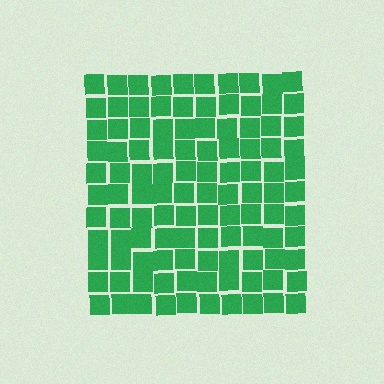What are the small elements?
The small elements are squares.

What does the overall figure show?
The overall figure shows a square.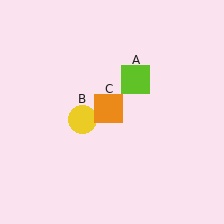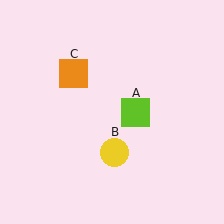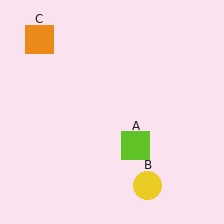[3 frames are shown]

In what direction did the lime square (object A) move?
The lime square (object A) moved down.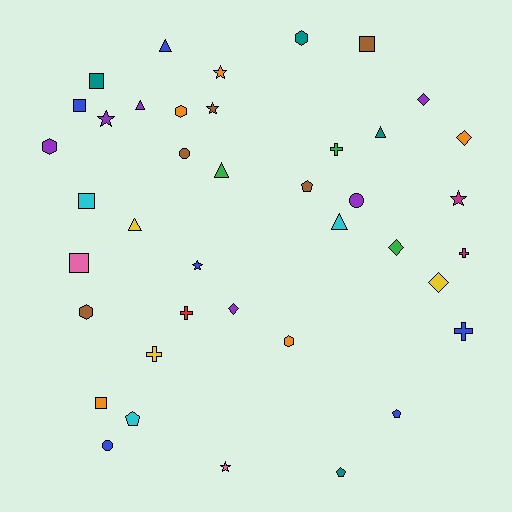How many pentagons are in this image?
There are 4 pentagons.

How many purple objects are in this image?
There are 6 purple objects.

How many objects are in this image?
There are 40 objects.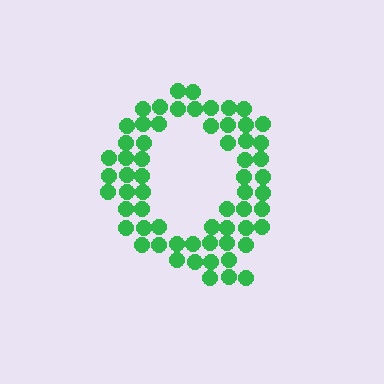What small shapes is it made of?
It is made of small circles.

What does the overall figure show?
The overall figure shows the letter Q.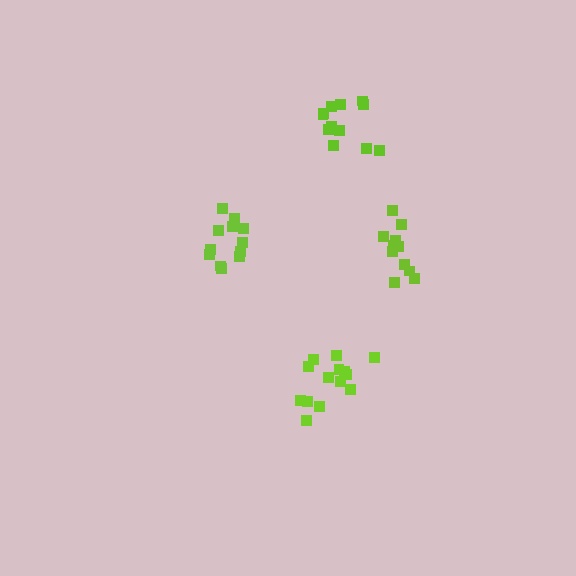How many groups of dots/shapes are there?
There are 4 groups.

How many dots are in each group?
Group 1: 12 dots, Group 2: 12 dots, Group 3: 14 dots, Group 4: 11 dots (49 total).